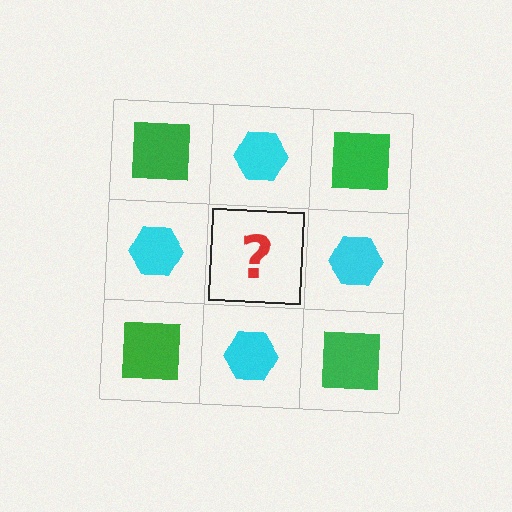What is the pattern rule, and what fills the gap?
The rule is that it alternates green square and cyan hexagon in a checkerboard pattern. The gap should be filled with a green square.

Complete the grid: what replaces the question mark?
The question mark should be replaced with a green square.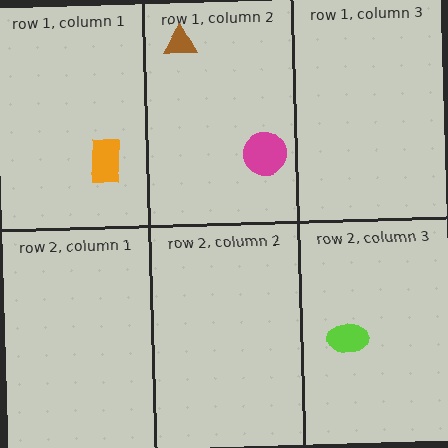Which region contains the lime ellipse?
The row 2, column 3 region.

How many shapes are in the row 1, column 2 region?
2.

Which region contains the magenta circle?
The row 1, column 2 region.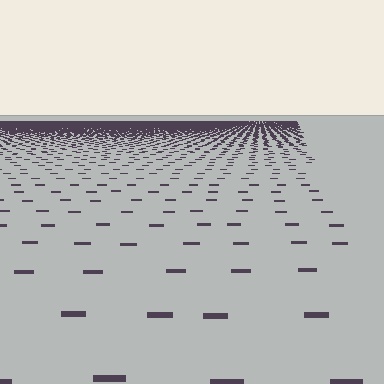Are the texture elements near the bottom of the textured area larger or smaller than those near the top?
Larger. Near the bottom, elements are closer to the viewer and appear at a bigger on-screen size.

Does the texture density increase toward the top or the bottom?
Density increases toward the top.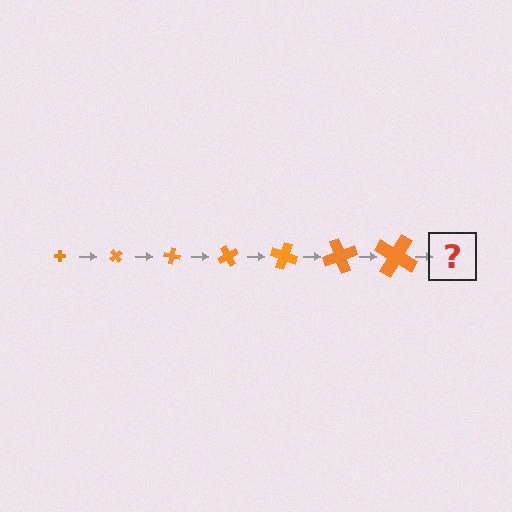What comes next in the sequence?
The next element should be a cross, larger than the previous one and rotated 350 degrees from the start.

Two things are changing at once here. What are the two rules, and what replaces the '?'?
The two rules are that the cross grows larger each step and it rotates 50 degrees each step. The '?' should be a cross, larger than the previous one and rotated 350 degrees from the start.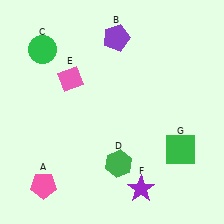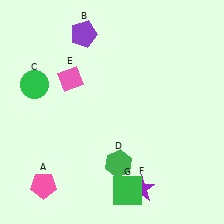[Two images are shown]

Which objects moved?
The objects that moved are: the purple pentagon (B), the green circle (C), the green square (G).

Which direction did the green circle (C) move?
The green circle (C) moved down.